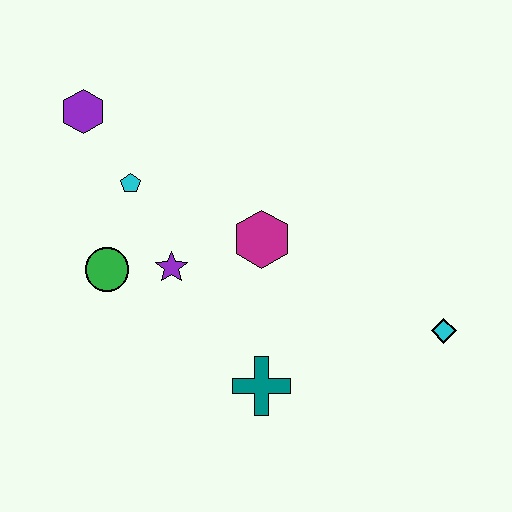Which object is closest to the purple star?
The green circle is closest to the purple star.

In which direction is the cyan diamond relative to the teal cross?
The cyan diamond is to the right of the teal cross.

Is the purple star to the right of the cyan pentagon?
Yes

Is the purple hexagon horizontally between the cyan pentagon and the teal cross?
No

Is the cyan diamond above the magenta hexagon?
No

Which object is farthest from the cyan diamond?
The purple hexagon is farthest from the cyan diamond.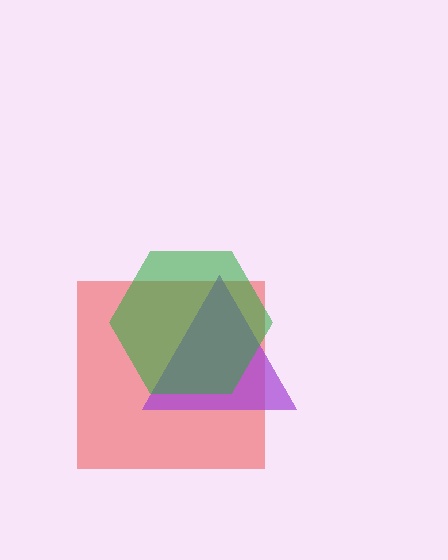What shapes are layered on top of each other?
The layered shapes are: a red square, a purple triangle, a green hexagon.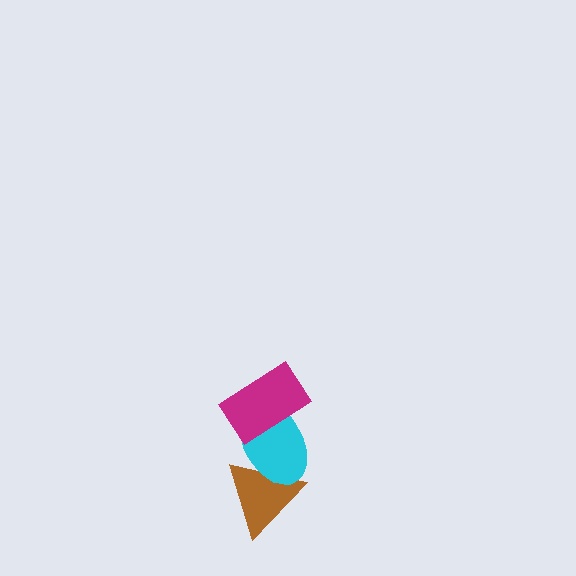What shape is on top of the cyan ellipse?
The magenta rectangle is on top of the cyan ellipse.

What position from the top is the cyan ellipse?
The cyan ellipse is 2nd from the top.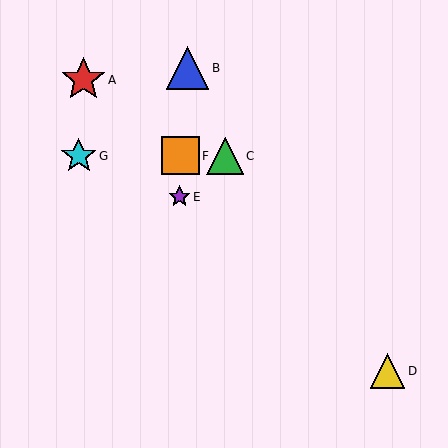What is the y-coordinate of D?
Object D is at y≈371.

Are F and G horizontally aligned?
Yes, both are at y≈156.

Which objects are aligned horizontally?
Objects C, F, G are aligned horizontally.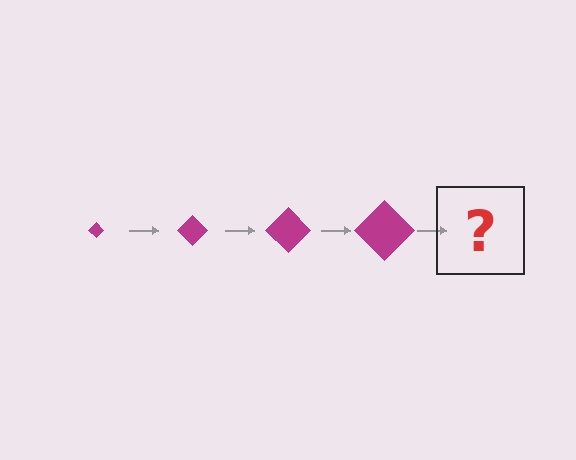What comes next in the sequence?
The next element should be a magenta diamond, larger than the previous one.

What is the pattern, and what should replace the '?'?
The pattern is that the diamond gets progressively larger each step. The '?' should be a magenta diamond, larger than the previous one.